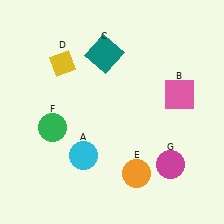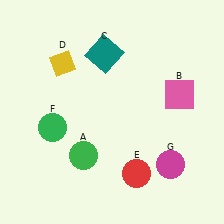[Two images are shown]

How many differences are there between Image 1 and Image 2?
There are 2 differences between the two images.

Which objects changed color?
A changed from cyan to green. E changed from orange to red.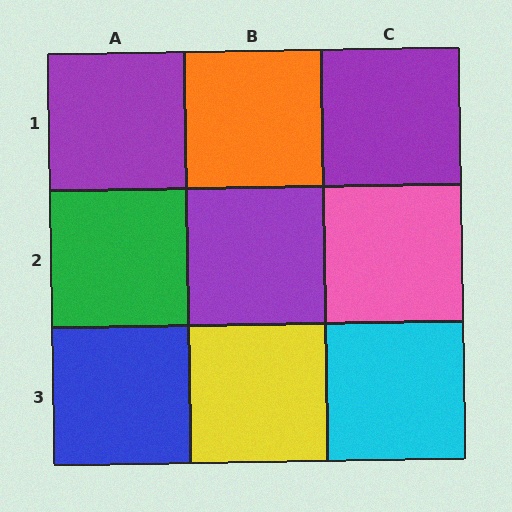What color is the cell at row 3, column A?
Blue.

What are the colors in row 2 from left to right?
Green, purple, pink.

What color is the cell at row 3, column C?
Cyan.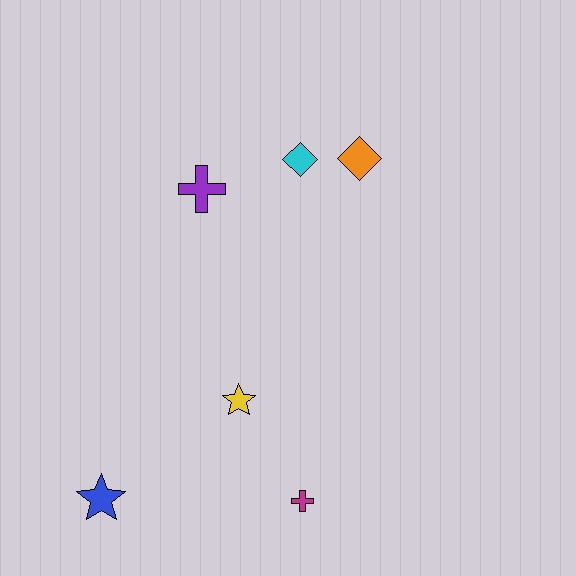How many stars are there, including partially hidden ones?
There are 2 stars.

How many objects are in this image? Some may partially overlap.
There are 6 objects.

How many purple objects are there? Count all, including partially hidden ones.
There is 1 purple object.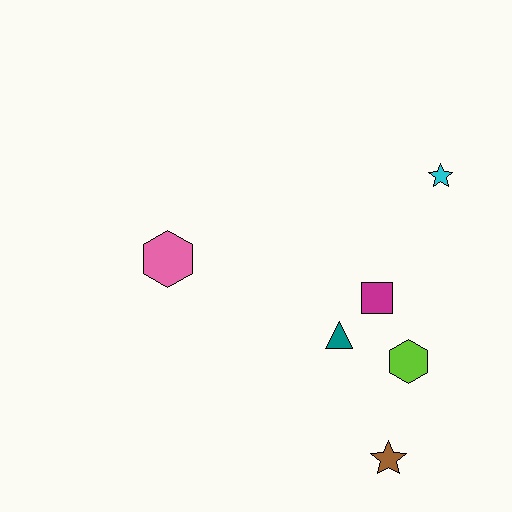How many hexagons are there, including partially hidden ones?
There are 2 hexagons.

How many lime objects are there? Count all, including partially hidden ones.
There is 1 lime object.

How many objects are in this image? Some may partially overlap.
There are 6 objects.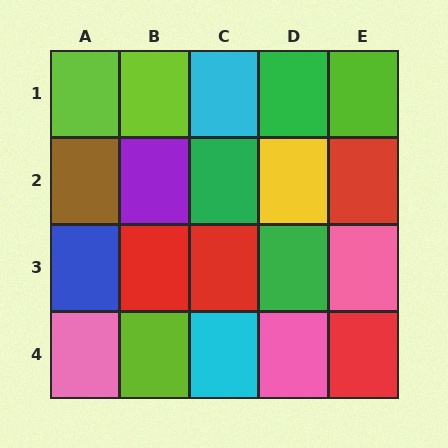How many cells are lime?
4 cells are lime.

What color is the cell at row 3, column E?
Pink.